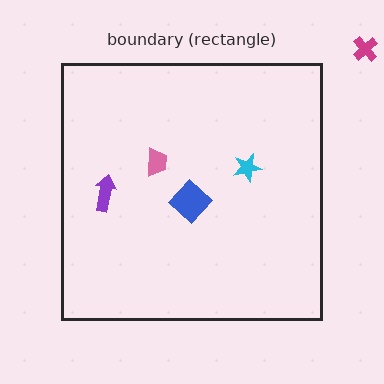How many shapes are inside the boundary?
4 inside, 1 outside.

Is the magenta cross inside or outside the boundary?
Outside.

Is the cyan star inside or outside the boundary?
Inside.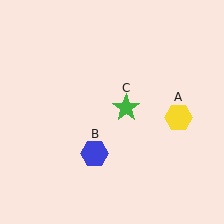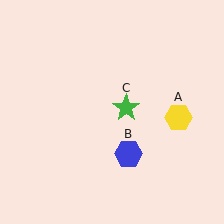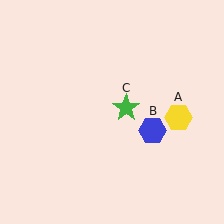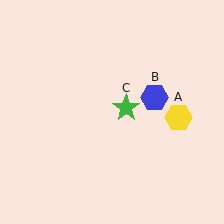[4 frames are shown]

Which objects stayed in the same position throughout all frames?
Yellow hexagon (object A) and green star (object C) remained stationary.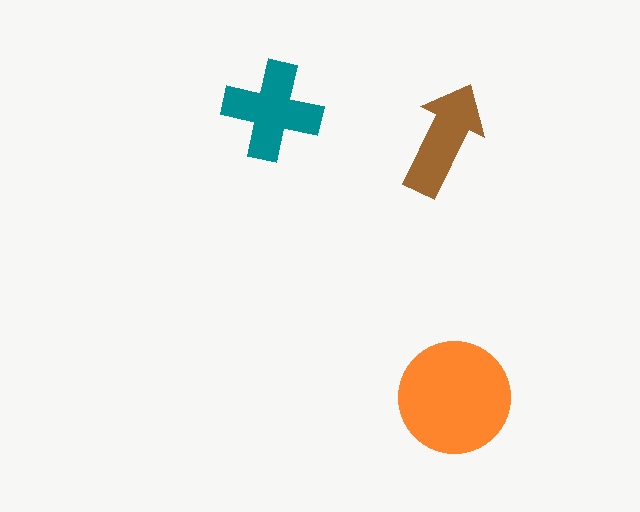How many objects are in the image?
There are 3 objects in the image.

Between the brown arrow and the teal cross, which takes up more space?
The teal cross.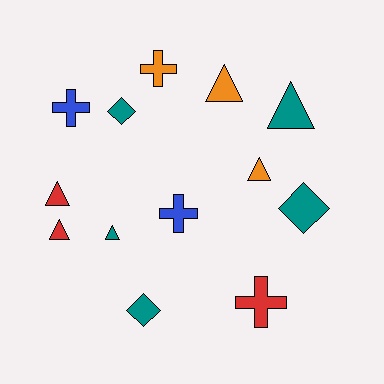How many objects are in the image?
There are 13 objects.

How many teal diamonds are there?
There are 3 teal diamonds.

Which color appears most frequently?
Teal, with 5 objects.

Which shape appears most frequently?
Triangle, with 6 objects.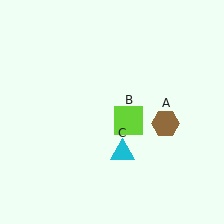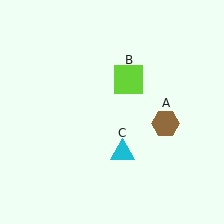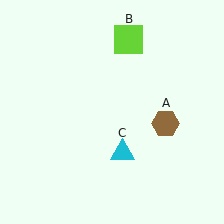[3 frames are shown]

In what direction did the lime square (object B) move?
The lime square (object B) moved up.